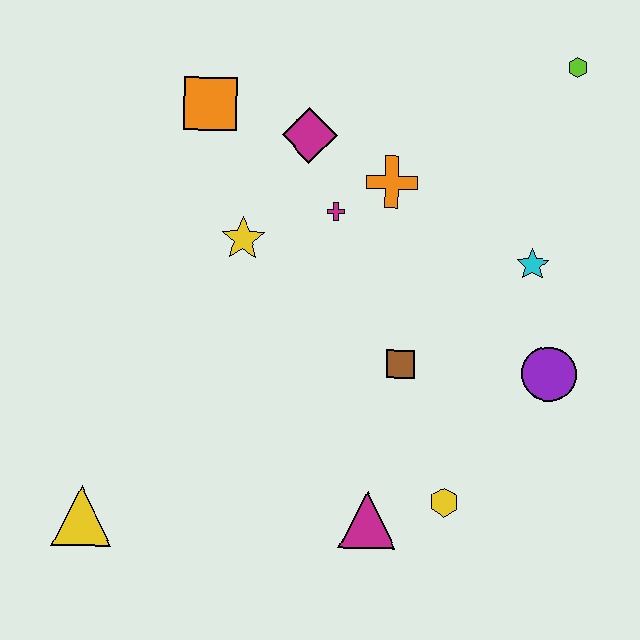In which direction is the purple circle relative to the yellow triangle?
The purple circle is to the right of the yellow triangle.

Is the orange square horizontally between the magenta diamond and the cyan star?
No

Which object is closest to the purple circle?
The cyan star is closest to the purple circle.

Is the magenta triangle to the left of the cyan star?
Yes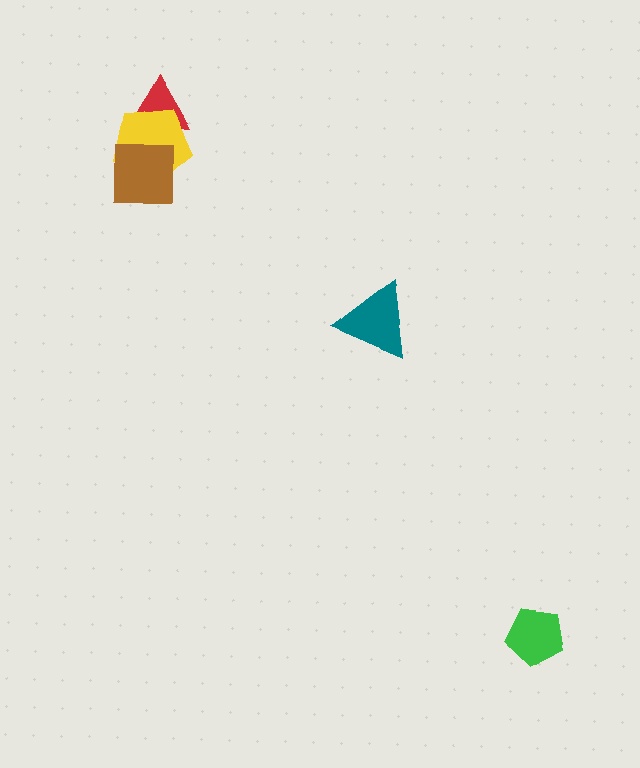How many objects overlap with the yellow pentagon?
2 objects overlap with the yellow pentagon.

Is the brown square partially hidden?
No, no other shape covers it.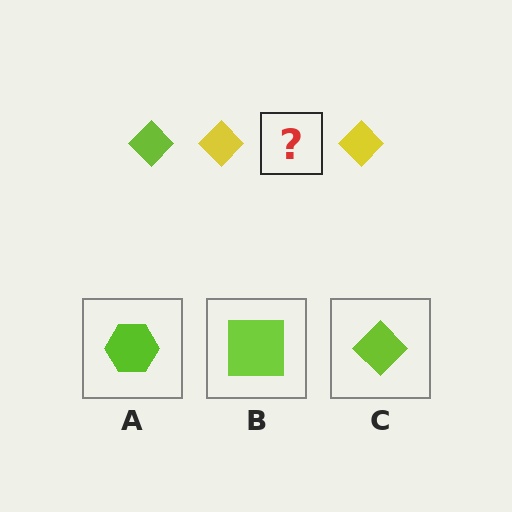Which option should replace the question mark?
Option C.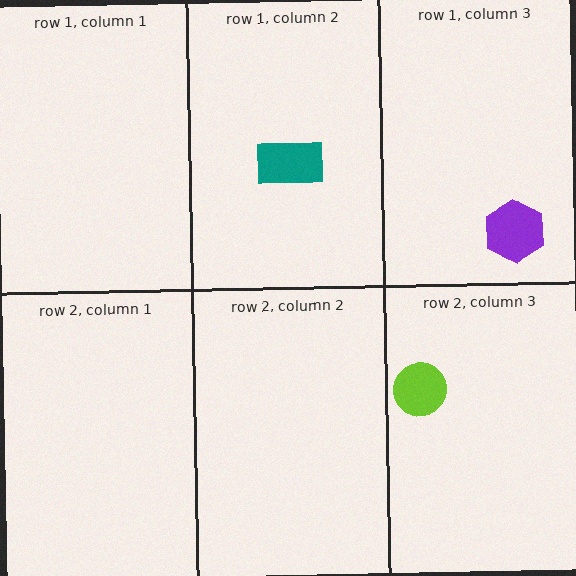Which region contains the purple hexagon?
The row 1, column 3 region.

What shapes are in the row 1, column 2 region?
The teal rectangle.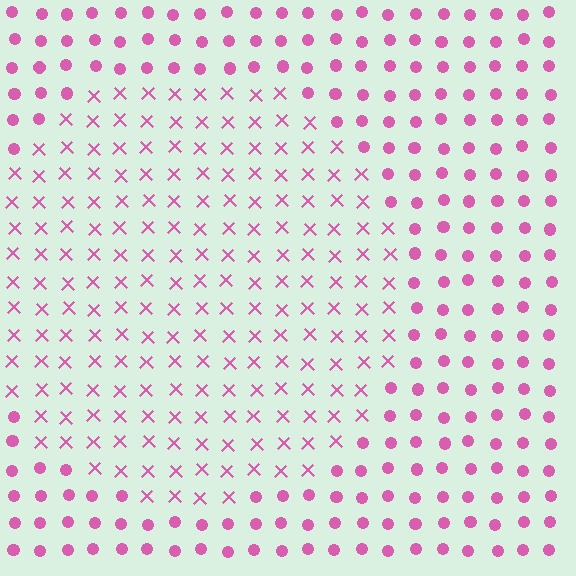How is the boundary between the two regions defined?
The boundary is defined by a change in element shape: X marks inside vs. circles outside. All elements share the same color and spacing.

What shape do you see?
I see a circle.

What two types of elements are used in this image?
The image uses X marks inside the circle region and circles outside it.